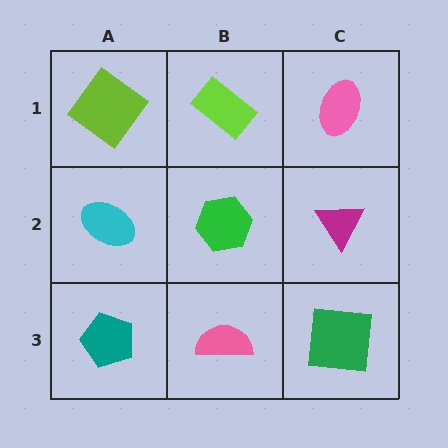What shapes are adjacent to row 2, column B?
A lime rectangle (row 1, column B), a pink semicircle (row 3, column B), a cyan ellipse (row 2, column A), a magenta triangle (row 2, column C).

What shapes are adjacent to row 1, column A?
A cyan ellipse (row 2, column A), a lime rectangle (row 1, column B).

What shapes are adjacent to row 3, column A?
A cyan ellipse (row 2, column A), a pink semicircle (row 3, column B).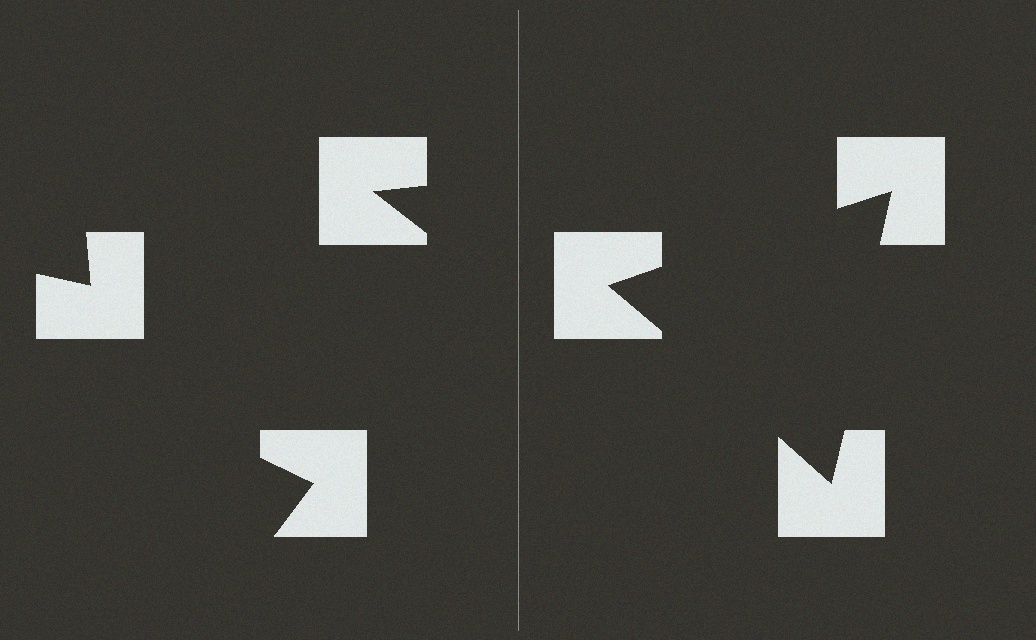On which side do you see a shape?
An illusory triangle appears on the right side. On the left side the wedge cuts are rotated, so no coherent shape forms.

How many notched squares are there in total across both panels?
6 — 3 on each side.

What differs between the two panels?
The notched squares are positioned identically on both sides; only the wedge orientations differ. On the right they align to a triangle; on the left they are misaligned.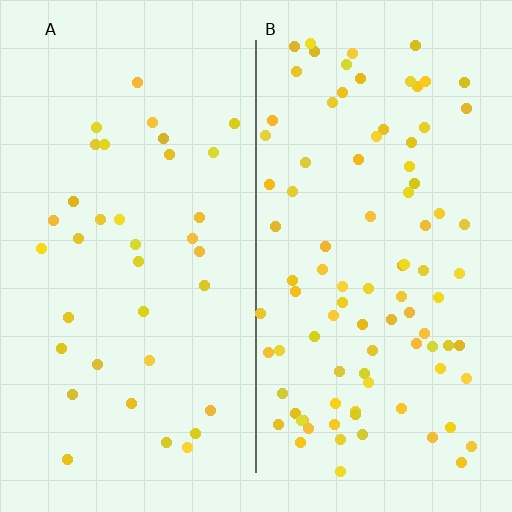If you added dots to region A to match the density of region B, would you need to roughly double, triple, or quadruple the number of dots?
Approximately triple.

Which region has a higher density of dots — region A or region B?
B (the right).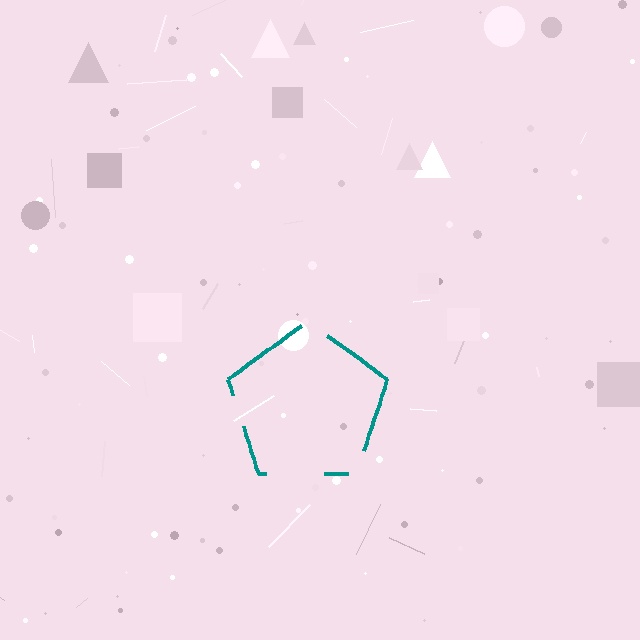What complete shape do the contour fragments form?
The contour fragments form a pentagon.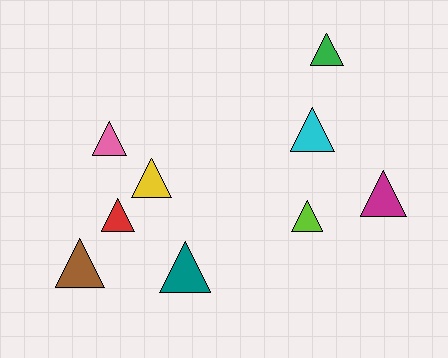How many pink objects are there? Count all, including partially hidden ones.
There is 1 pink object.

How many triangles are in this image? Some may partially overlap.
There are 9 triangles.